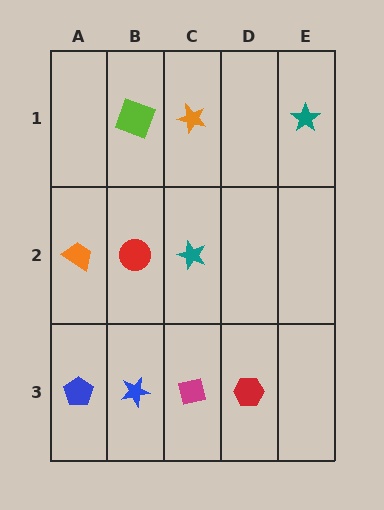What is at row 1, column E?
A teal star.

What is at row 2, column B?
A red circle.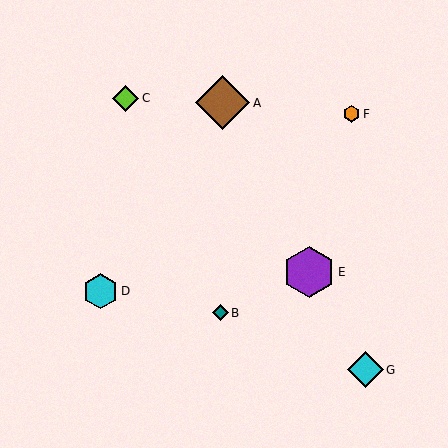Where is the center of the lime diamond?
The center of the lime diamond is at (126, 98).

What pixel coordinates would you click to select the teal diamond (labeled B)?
Click at (220, 313) to select the teal diamond B.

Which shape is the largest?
The brown diamond (labeled A) is the largest.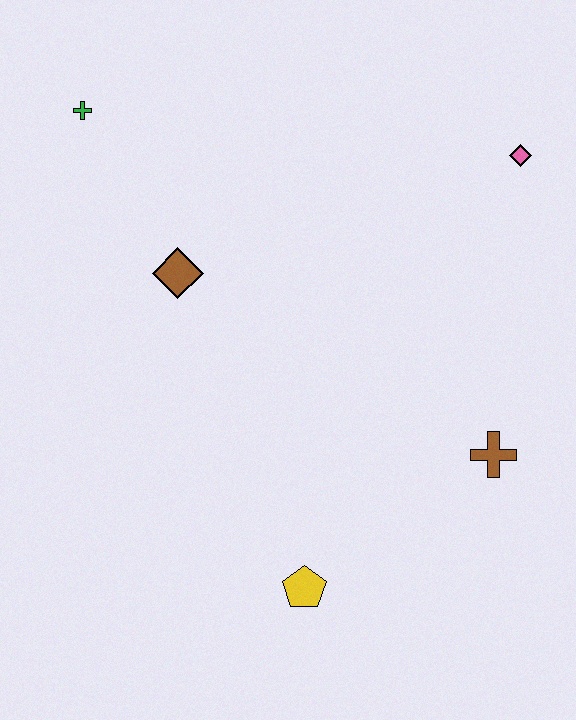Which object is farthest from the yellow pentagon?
The green cross is farthest from the yellow pentagon.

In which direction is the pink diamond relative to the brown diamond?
The pink diamond is to the right of the brown diamond.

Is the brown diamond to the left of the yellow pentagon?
Yes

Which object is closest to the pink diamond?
The brown cross is closest to the pink diamond.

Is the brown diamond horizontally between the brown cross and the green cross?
Yes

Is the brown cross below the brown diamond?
Yes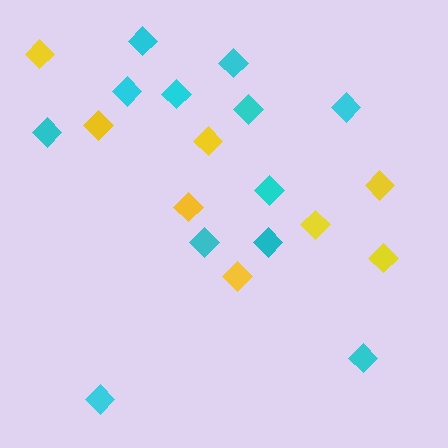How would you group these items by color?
There are 2 groups: one group of cyan diamonds (12) and one group of yellow diamonds (8).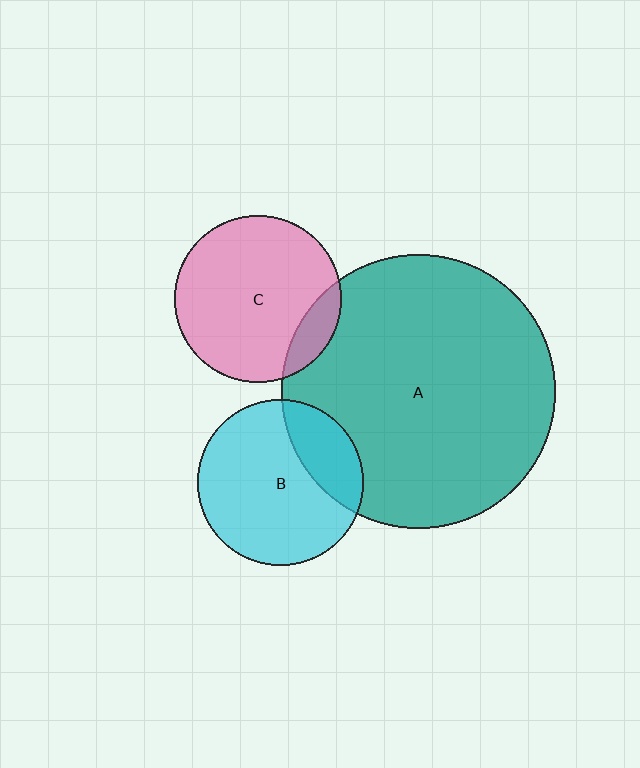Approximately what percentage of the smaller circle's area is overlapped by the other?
Approximately 15%.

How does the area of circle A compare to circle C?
Approximately 2.7 times.